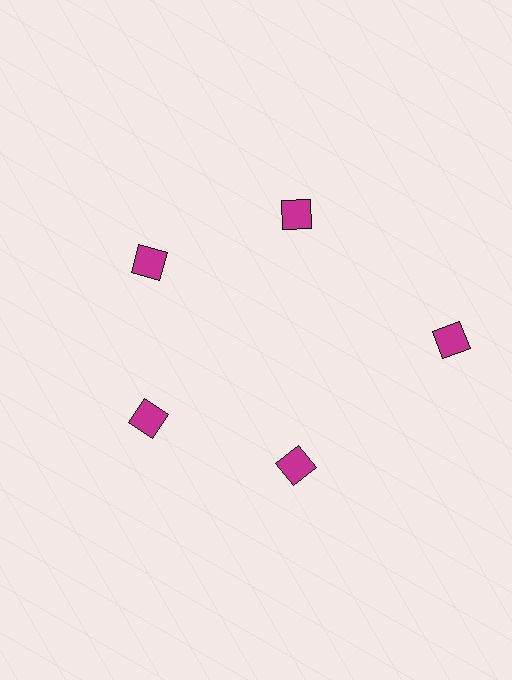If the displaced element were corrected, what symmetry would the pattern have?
It would have 5-fold rotational symmetry — the pattern would map onto itself every 72 degrees.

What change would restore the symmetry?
The symmetry would be restored by moving it inward, back onto the ring so that all 5 diamonds sit at equal angles and equal distance from the center.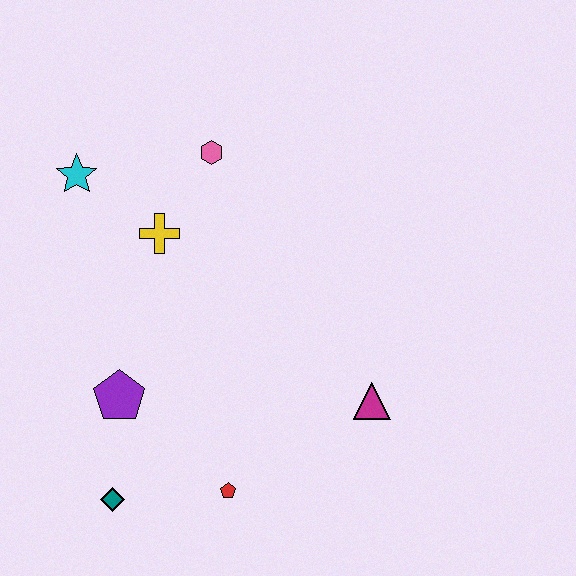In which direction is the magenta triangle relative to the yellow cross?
The magenta triangle is to the right of the yellow cross.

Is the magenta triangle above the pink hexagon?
No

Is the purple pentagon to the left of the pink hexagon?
Yes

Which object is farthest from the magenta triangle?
The cyan star is farthest from the magenta triangle.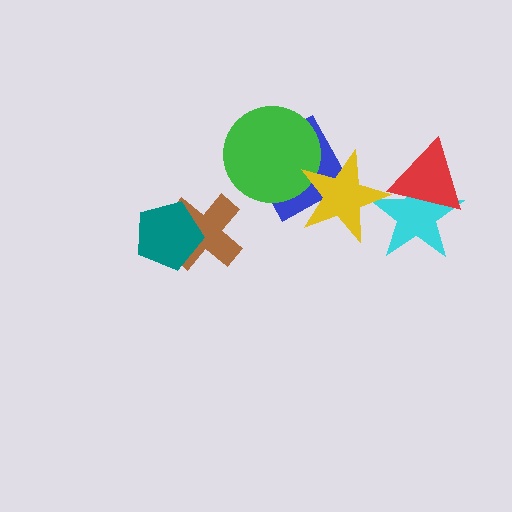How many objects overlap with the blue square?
2 objects overlap with the blue square.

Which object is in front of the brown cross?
The teal pentagon is in front of the brown cross.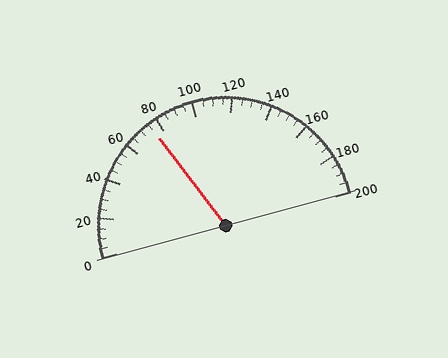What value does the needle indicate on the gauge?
The needle indicates approximately 75.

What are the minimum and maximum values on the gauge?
The gauge ranges from 0 to 200.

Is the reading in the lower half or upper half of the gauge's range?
The reading is in the lower half of the range (0 to 200).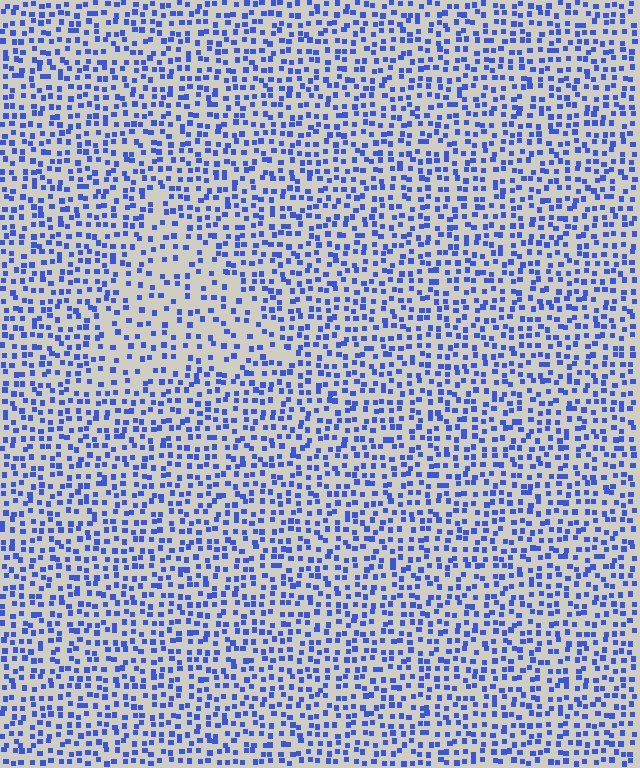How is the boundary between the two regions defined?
The boundary is defined by a change in element density (approximately 1.7x ratio). All elements are the same color, size, and shape.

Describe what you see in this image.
The image contains small blue elements arranged at two different densities. A triangle-shaped region is visible where the elements are less densely packed than the surrounding area.